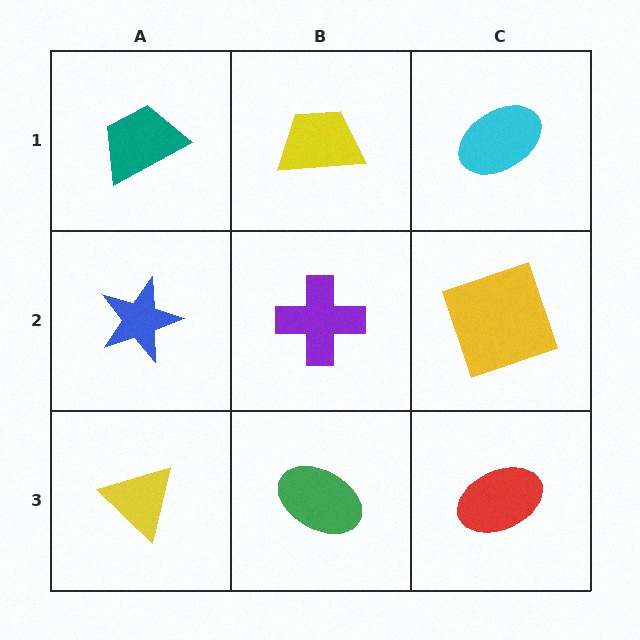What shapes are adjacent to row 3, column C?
A yellow square (row 2, column C), a green ellipse (row 3, column B).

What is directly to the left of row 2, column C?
A purple cross.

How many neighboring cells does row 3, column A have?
2.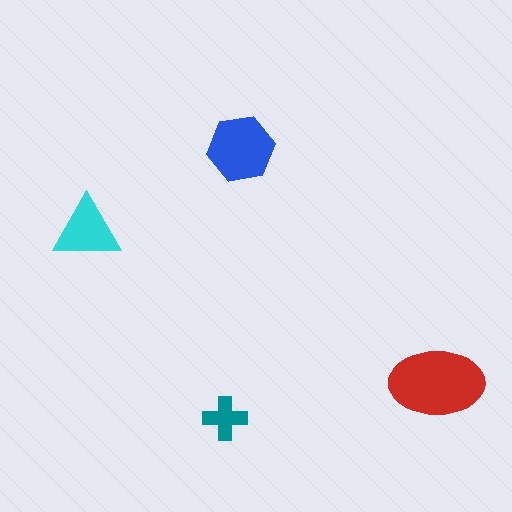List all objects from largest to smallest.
The red ellipse, the blue hexagon, the cyan triangle, the teal cross.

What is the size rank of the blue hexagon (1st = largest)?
2nd.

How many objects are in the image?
There are 4 objects in the image.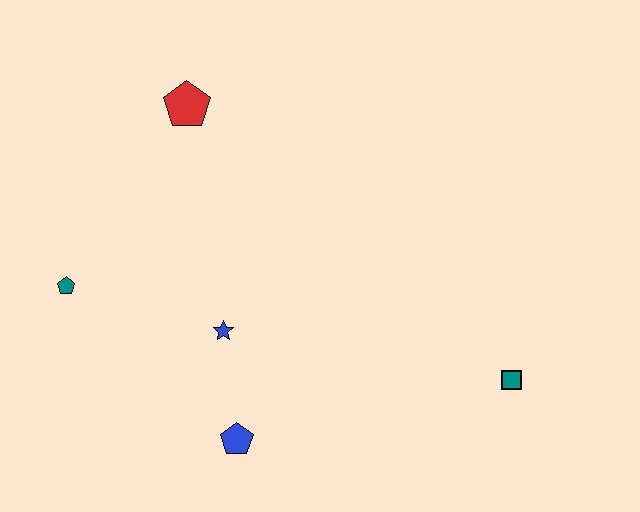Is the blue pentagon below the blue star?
Yes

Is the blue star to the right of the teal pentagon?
Yes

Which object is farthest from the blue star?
The teal square is farthest from the blue star.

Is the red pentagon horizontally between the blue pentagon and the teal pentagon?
Yes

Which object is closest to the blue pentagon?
The blue star is closest to the blue pentagon.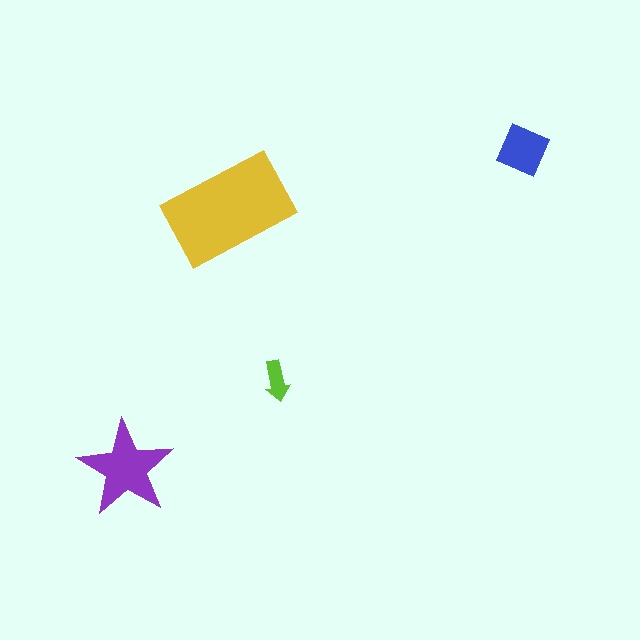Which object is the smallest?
The lime arrow.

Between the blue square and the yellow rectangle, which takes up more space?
The yellow rectangle.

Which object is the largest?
The yellow rectangle.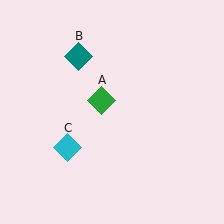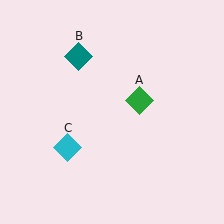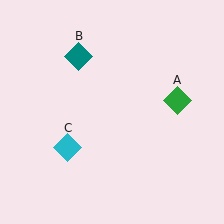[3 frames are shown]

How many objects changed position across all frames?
1 object changed position: green diamond (object A).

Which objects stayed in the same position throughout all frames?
Teal diamond (object B) and cyan diamond (object C) remained stationary.